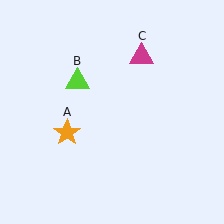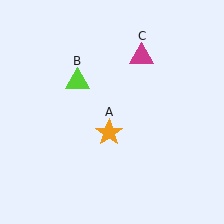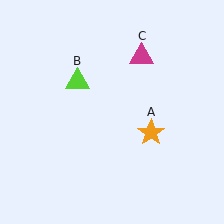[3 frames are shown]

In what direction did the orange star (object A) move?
The orange star (object A) moved right.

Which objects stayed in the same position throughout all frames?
Lime triangle (object B) and magenta triangle (object C) remained stationary.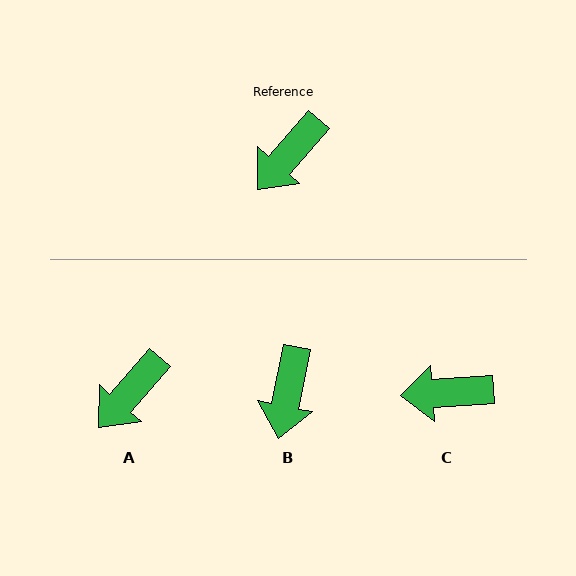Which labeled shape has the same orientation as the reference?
A.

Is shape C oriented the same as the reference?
No, it is off by about 45 degrees.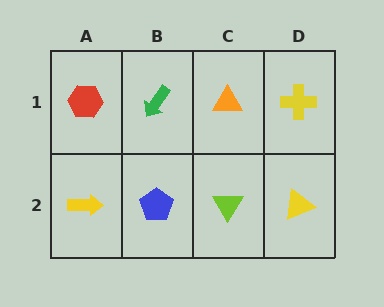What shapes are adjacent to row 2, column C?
An orange triangle (row 1, column C), a blue pentagon (row 2, column B), a yellow triangle (row 2, column D).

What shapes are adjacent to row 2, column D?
A yellow cross (row 1, column D), a lime triangle (row 2, column C).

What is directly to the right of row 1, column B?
An orange triangle.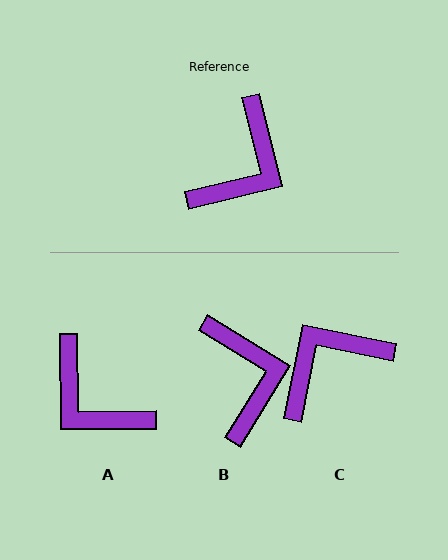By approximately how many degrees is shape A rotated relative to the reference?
Approximately 103 degrees clockwise.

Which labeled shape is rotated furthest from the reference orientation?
C, about 155 degrees away.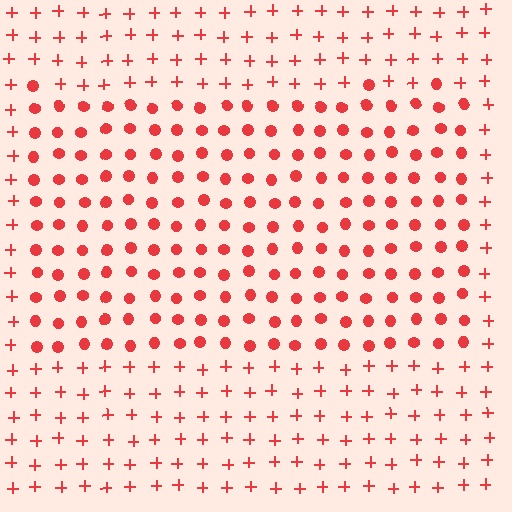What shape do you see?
I see a rectangle.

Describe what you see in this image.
The image is filled with small red elements arranged in a uniform grid. A rectangle-shaped region contains circles, while the surrounding area contains plus signs. The boundary is defined purely by the change in element shape.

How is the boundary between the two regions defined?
The boundary is defined by a change in element shape: circles inside vs. plus signs outside. All elements share the same color and spacing.